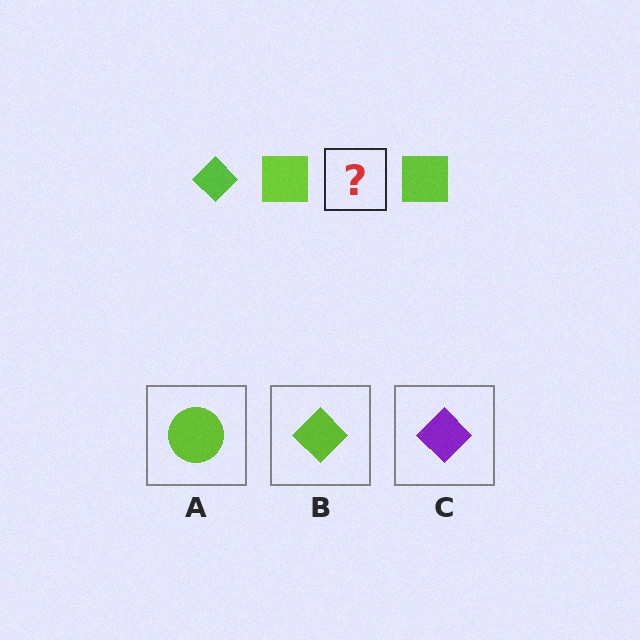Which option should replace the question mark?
Option B.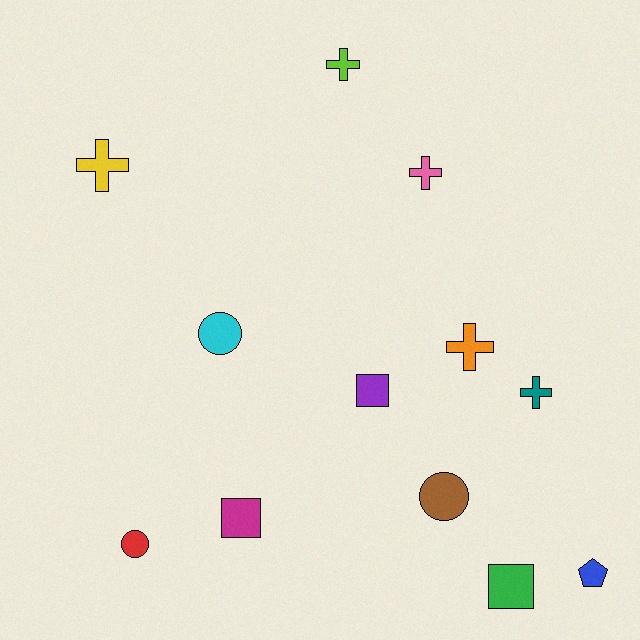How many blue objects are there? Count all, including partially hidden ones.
There is 1 blue object.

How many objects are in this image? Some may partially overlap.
There are 12 objects.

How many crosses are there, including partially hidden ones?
There are 5 crosses.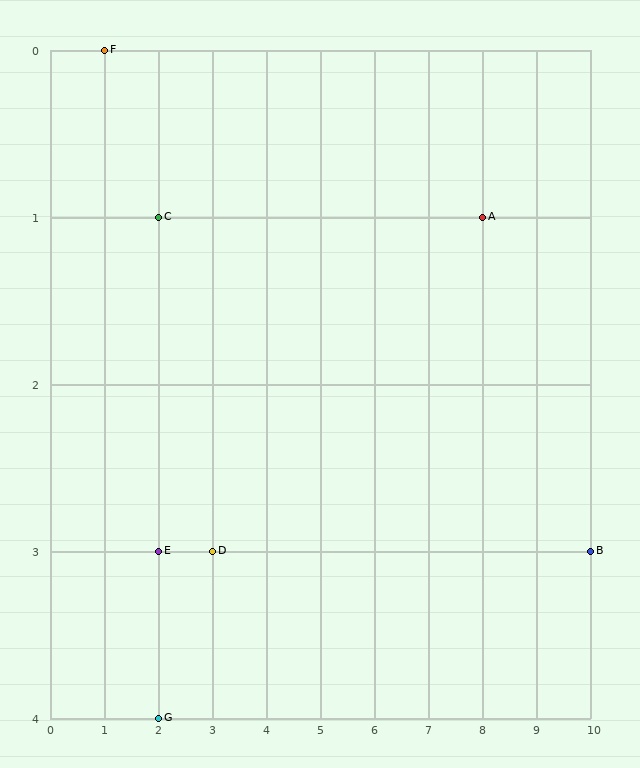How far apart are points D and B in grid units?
Points D and B are 7 columns apart.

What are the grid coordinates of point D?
Point D is at grid coordinates (3, 3).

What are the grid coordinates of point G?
Point G is at grid coordinates (2, 4).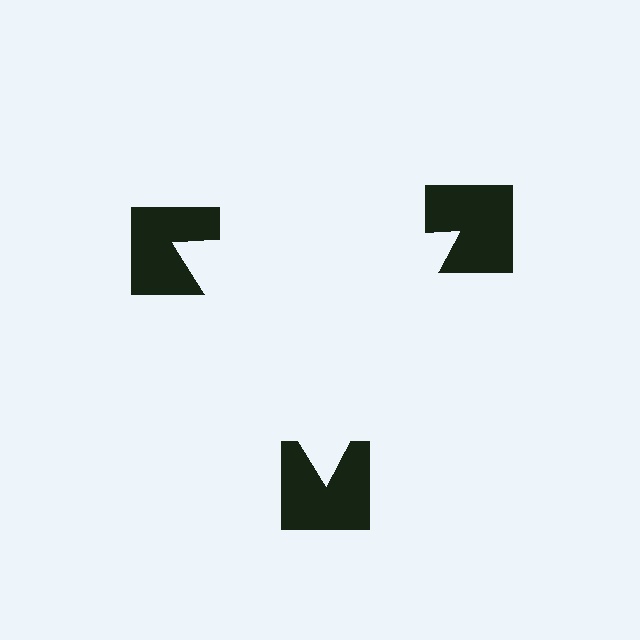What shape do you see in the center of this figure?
An illusory triangle — its edges are inferred from the aligned wedge cuts in the notched squares, not physically drawn.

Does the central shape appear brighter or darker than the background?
It typically appears slightly brighter than the background, even though no actual brightness change is drawn.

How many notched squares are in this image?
There are 3 — one at each vertex of the illusory triangle.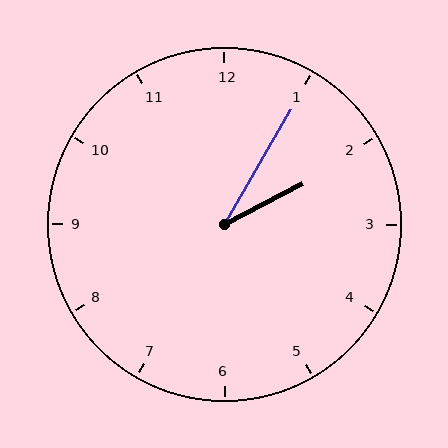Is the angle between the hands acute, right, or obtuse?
It is acute.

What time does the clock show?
2:05.